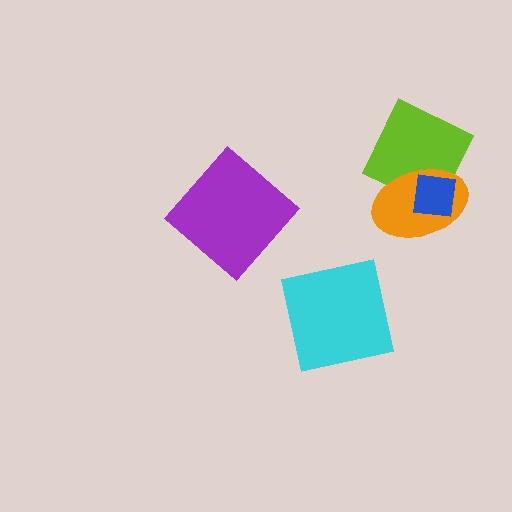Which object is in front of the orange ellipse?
The blue square is in front of the orange ellipse.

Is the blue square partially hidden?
No, no other shape covers it.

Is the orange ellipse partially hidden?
Yes, it is partially covered by another shape.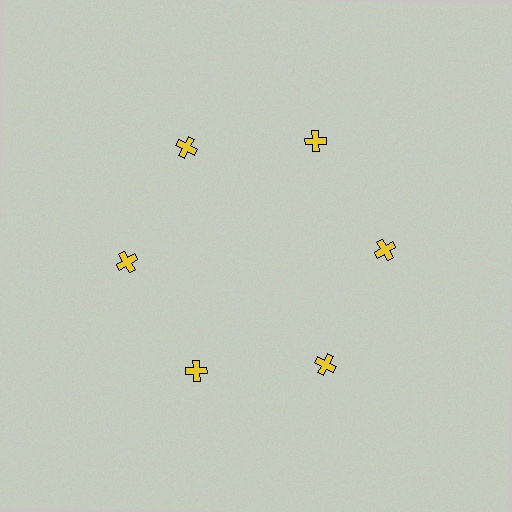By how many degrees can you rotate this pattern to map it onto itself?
The pattern maps onto itself every 60 degrees of rotation.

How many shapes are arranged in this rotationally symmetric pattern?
There are 6 shapes, arranged in 6 groups of 1.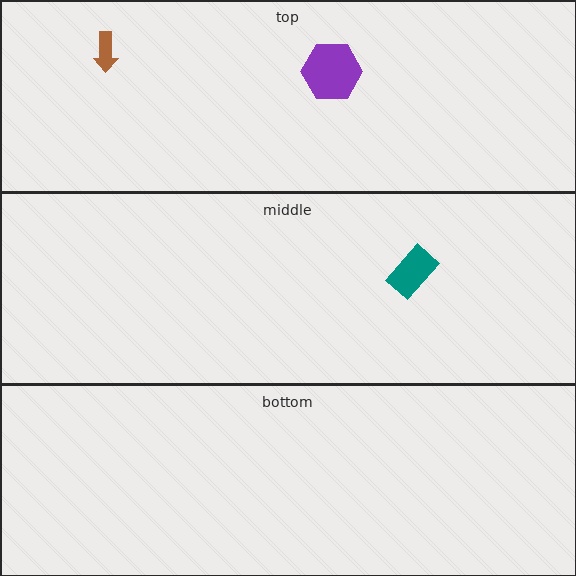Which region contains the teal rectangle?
The middle region.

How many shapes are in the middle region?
1.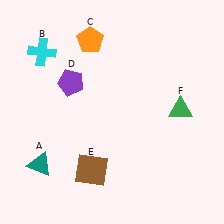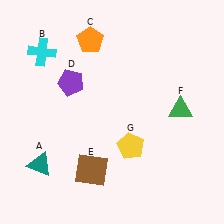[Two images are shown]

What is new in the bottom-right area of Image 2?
A yellow pentagon (G) was added in the bottom-right area of Image 2.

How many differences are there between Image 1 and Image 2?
There is 1 difference between the two images.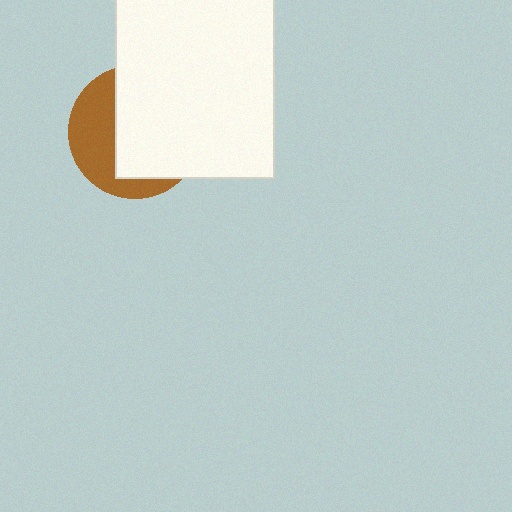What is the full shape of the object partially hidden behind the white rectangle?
The partially hidden object is a brown circle.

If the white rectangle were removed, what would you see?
You would see the complete brown circle.